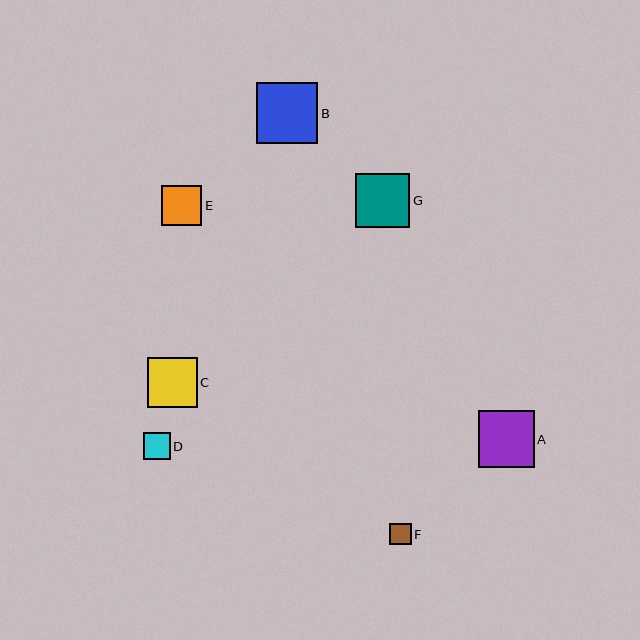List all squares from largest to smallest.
From largest to smallest: B, A, G, C, E, D, F.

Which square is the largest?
Square B is the largest with a size of approximately 61 pixels.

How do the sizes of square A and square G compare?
Square A and square G are approximately the same size.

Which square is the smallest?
Square F is the smallest with a size of approximately 21 pixels.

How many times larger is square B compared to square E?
Square B is approximately 1.5 times the size of square E.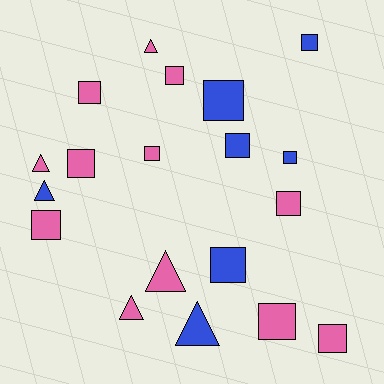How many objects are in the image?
There are 19 objects.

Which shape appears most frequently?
Square, with 13 objects.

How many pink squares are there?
There are 8 pink squares.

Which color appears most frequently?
Pink, with 12 objects.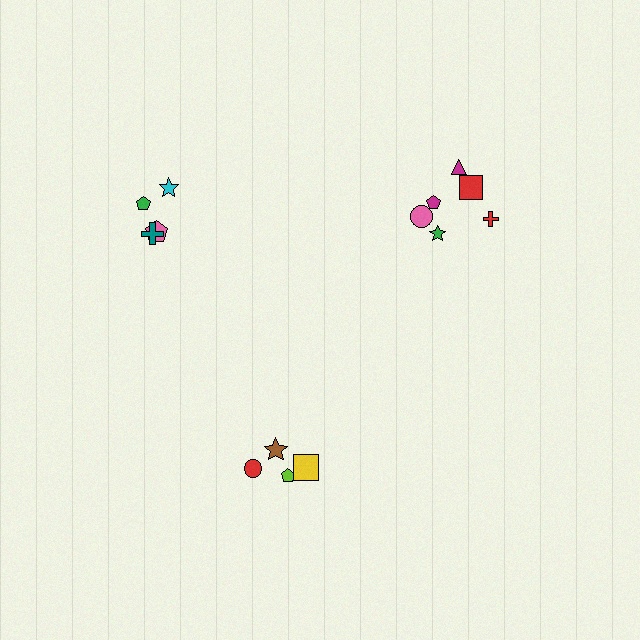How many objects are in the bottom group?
There are 4 objects.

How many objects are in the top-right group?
There are 6 objects.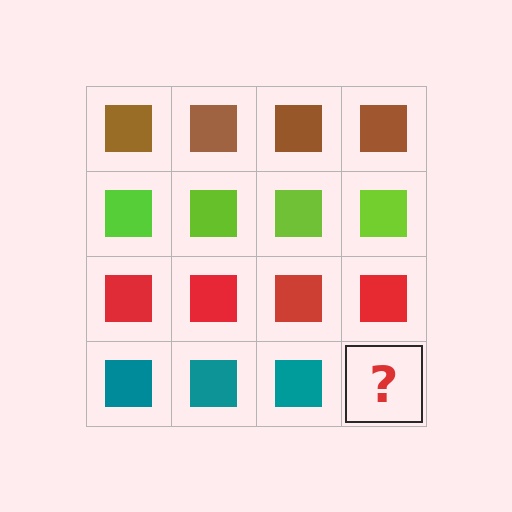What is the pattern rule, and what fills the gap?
The rule is that each row has a consistent color. The gap should be filled with a teal square.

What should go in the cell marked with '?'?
The missing cell should contain a teal square.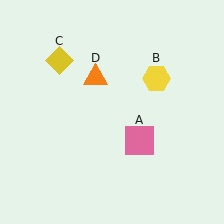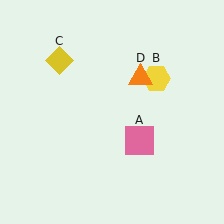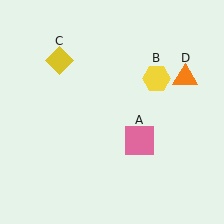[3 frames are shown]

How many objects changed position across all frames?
1 object changed position: orange triangle (object D).